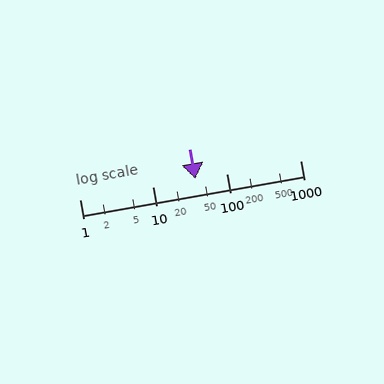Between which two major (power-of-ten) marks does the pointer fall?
The pointer is between 10 and 100.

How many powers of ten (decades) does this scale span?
The scale spans 3 decades, from 1 to 1000.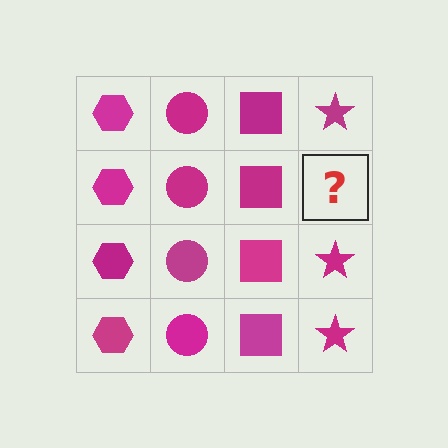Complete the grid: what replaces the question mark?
The question mark should be replaced with a magenta star.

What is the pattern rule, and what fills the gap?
The rule is that each column has a consistent shape. The gap should be filled with a magenta star.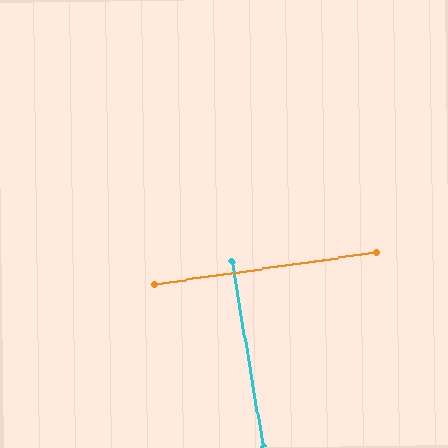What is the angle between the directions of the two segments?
Approximately 88 degrees.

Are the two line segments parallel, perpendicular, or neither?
Perpendicular — they meet at approximately 88°.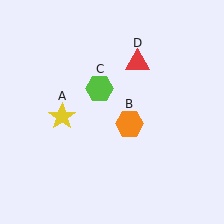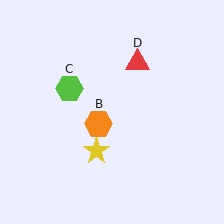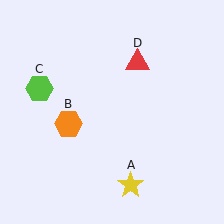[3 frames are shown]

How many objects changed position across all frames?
3 objects changed position: yellow star (object A), orange hexagon (object B), lime hexagon (object C).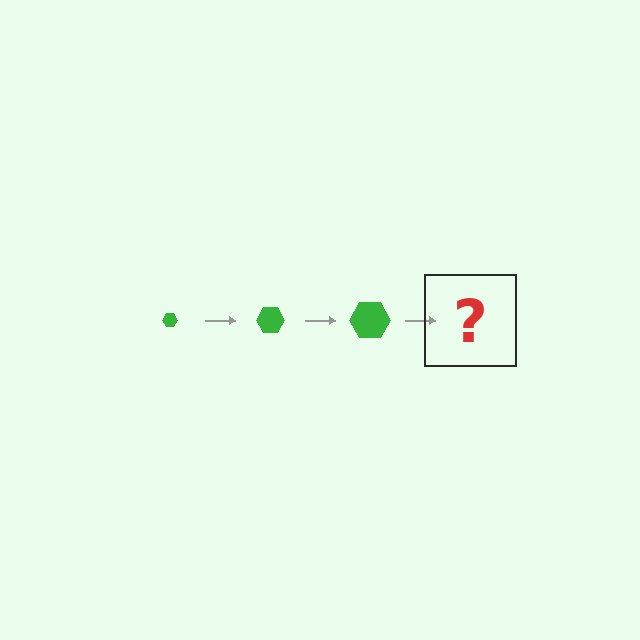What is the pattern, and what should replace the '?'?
The pattern is that the hexagon gets progressively larger each step. The '?' should be a green hexagon, larger than the previous one.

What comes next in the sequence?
The next element should be a green hexagon, larger than the previous one.